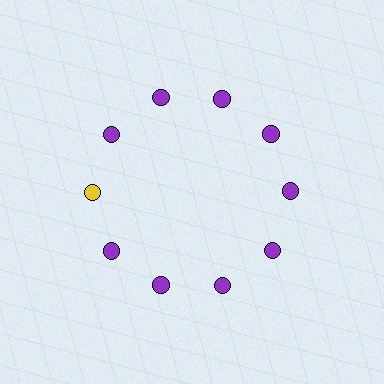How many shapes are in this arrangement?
There are 10 shapes arranged in a ring pattern.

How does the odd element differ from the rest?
It has a different color: yellow instead of purple.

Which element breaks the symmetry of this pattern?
The yellow circle at roughly the 9 o'clock position breaks the symmetry. All other shapes are purple circles.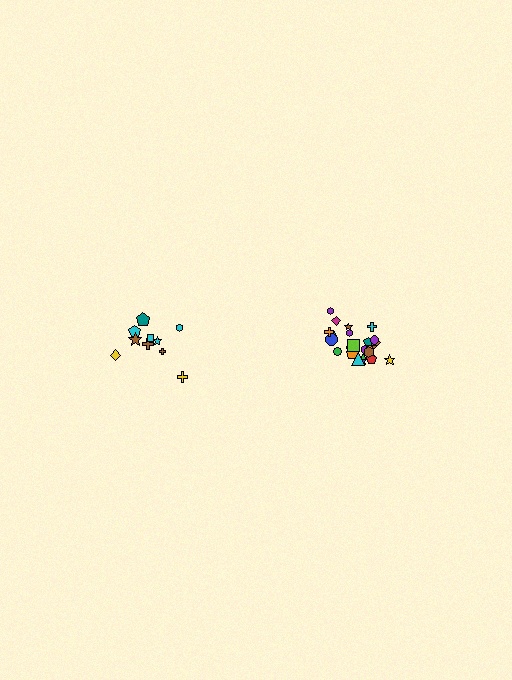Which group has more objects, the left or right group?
The right group.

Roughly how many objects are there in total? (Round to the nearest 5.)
Roughly 35 objects in total.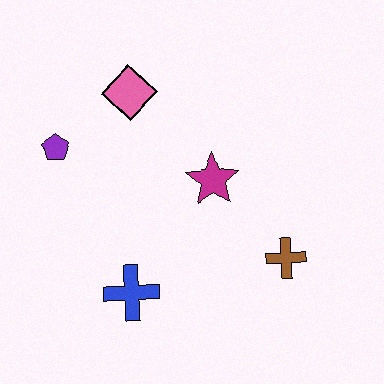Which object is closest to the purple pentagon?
The pink diamond is closest to the purple pentagon.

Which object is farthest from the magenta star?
The purple pentagon is farthest from the magenta star.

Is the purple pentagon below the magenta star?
No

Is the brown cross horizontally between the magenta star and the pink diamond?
No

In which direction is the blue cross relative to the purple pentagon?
The blue cross is below the purple pentagon.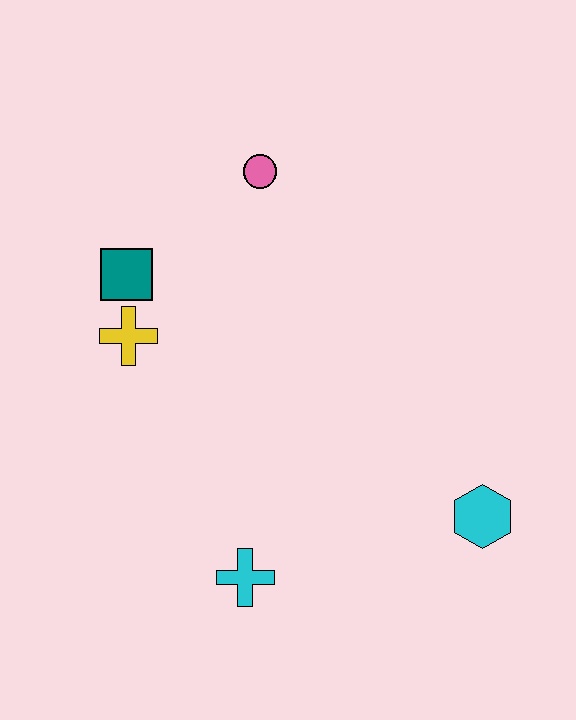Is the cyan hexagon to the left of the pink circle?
No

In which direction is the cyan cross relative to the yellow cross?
The cyan cross is below the yellow cross.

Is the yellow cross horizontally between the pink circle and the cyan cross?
No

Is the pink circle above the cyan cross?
Yes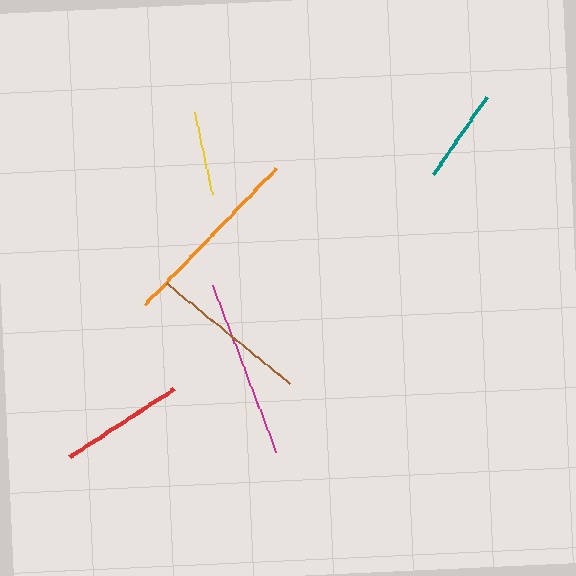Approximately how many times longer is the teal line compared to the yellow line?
The teal line is approximately 1.1 times the length of the yellow line.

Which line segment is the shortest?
The yellow line is the shortest at approximately 84 pixels.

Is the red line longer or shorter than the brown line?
The brown line is longer than the red line.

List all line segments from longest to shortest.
From longest to shortest: orange, magenta, brown, red, teal, yellow.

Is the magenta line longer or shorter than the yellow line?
The magenta line is longer than the yellow line.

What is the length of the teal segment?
The teal segment is approximately 94 pixels long.